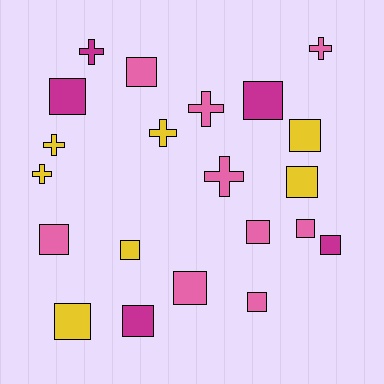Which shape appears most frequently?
Square, with 14 objects.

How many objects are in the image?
There are 21 objects.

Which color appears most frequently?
Pink, with 9 objects.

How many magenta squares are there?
There are 4 magenta squares.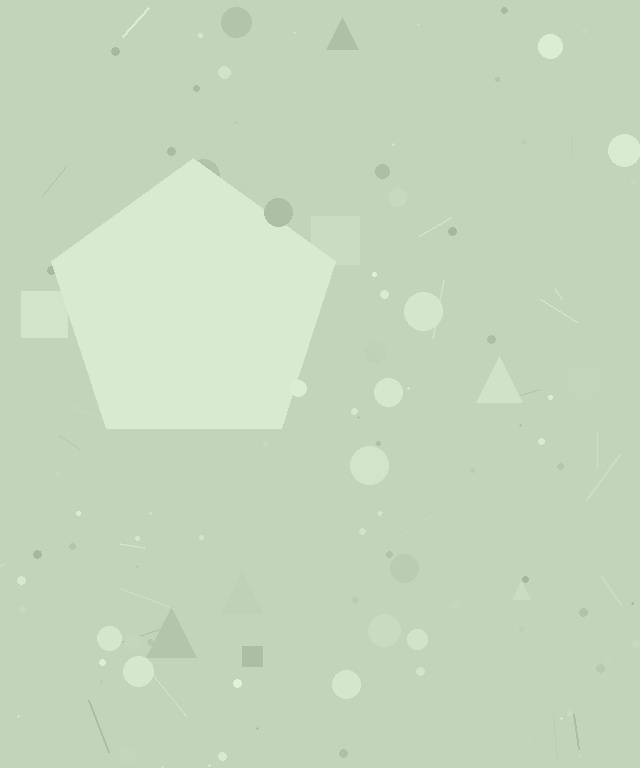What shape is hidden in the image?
A pentagon is hidden in the image.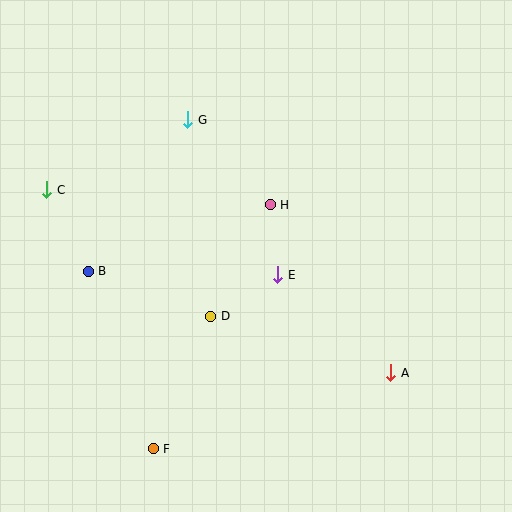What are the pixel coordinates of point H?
Point H is at (270, 205).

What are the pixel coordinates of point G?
Point G is at (188, 120).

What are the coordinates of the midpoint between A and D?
The midpoint between A and D is at (301, 344).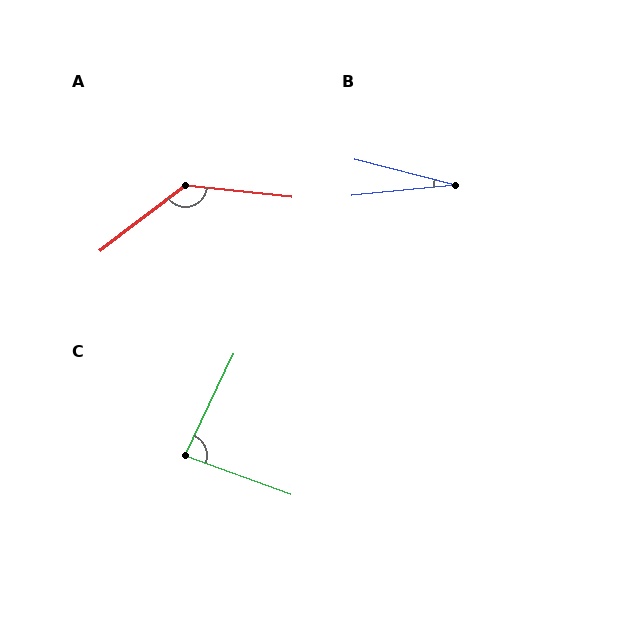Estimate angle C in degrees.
Approximately 85 degrees.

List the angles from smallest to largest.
B (20°), C (85°), A (136°).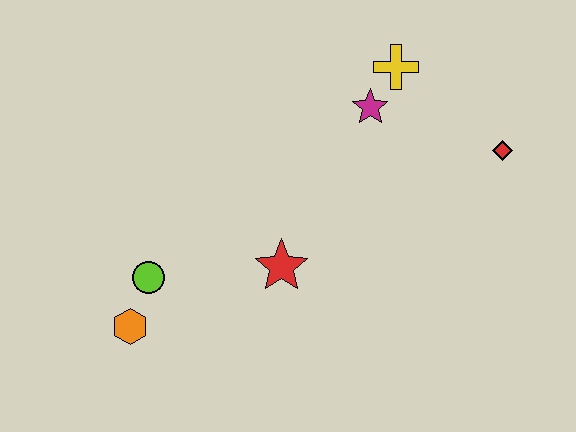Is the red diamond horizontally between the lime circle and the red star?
No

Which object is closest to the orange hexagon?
The lime circle is closest to the orange hexagon.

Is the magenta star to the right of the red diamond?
No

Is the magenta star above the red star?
Yes